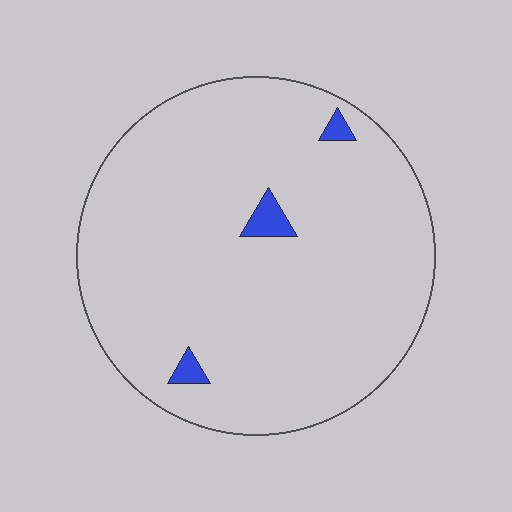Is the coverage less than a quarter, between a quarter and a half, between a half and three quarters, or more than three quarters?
Less than a quarter.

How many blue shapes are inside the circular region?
3.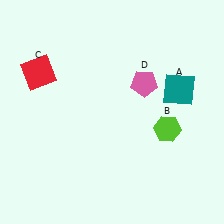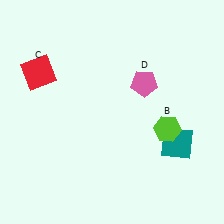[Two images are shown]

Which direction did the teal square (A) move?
The teal square (A) moved down.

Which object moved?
The teal square (A) moved down.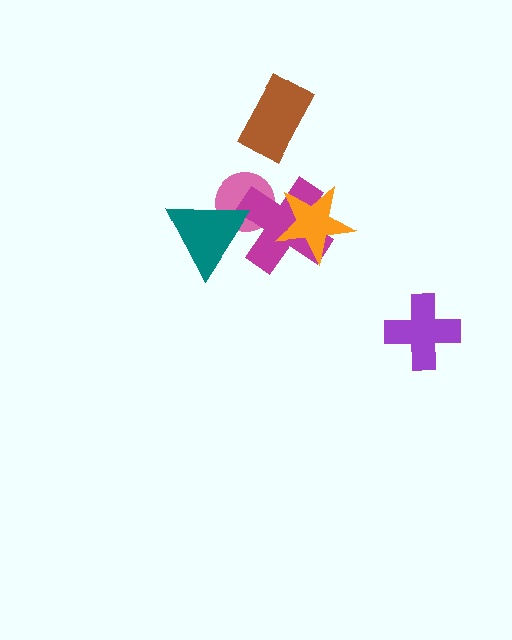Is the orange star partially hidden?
No, no other shape covers it.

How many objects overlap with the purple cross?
0 objects overlap with the purple cross.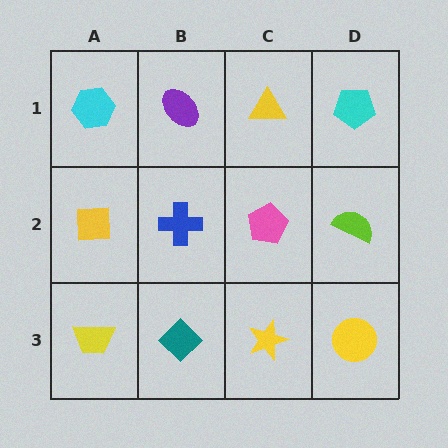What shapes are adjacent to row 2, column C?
A yellow triangle (row 1, column C), a yellow star (row 3, column C), a blue cross (row 2, column B), a lime semicircle (row 2, column D).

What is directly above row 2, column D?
A cyan pentagon.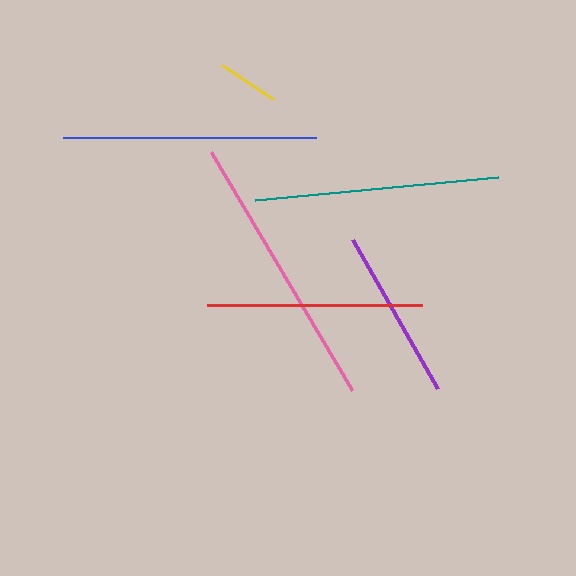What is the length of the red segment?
The red segment is approximately 215 pixels long.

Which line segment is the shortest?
The yellow line is the shortest at approximately 61 pixels.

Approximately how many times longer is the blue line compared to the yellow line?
The blue line is approximately 4.1 times the length of the yellow line.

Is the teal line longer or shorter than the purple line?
The teal line is longer than the purple line.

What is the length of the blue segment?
The blue segment is approximately 253 pixels long.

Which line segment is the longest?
The pink line is the longest at approximately 277 pixels.